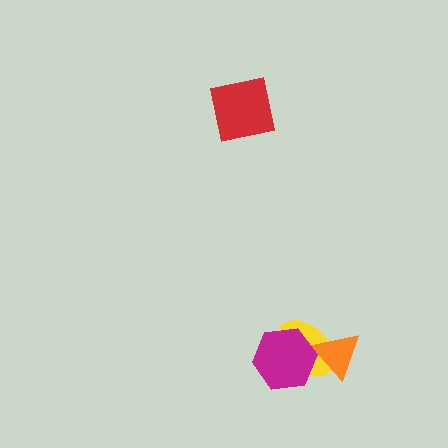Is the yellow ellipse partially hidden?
Yes, it is partially covered by another shape.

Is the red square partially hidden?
No, no other shape covers it.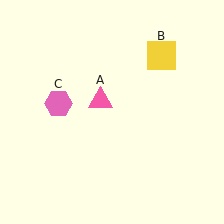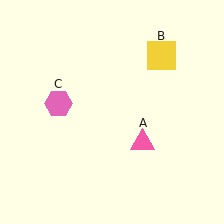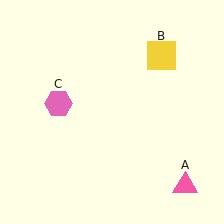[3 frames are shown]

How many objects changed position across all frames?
1 object changed position: pink triangle (object A).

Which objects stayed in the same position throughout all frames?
Yellow square (object B) and pink hexagon (object C) remained stationary.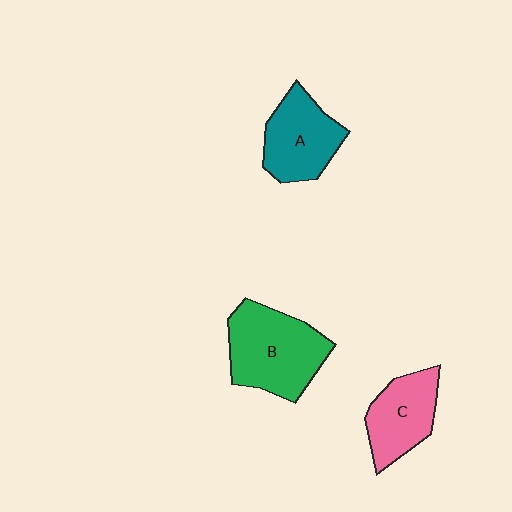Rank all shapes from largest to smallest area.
From largest to smallest: B (green), A (teal), C (pink).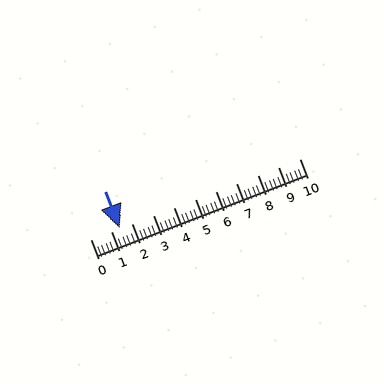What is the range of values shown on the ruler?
The ruler shows values from 0 to 10.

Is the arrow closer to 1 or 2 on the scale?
The arrow is closer to 1.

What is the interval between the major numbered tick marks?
The major tick marks are spaced 1 units apart.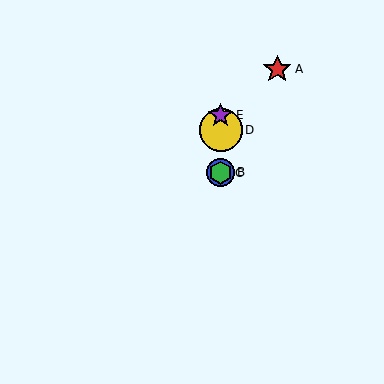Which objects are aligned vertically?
Objects B, C, D, E are aligned vertically.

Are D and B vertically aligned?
Yes, both are at x≈221.